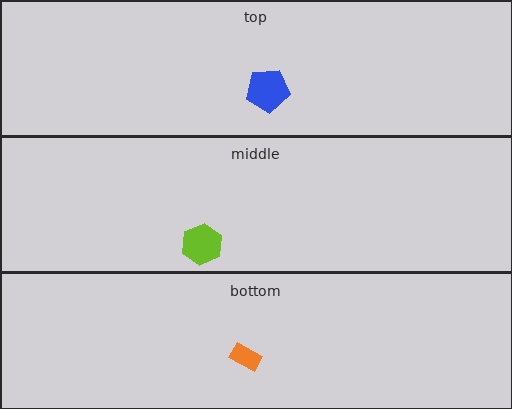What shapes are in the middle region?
The lime hexagon.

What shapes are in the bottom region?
The orange rectangle.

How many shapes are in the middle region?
1.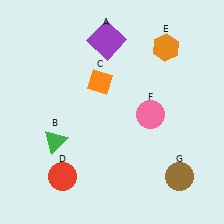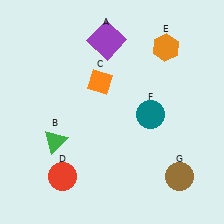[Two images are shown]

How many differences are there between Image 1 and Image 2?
There is 1 difference between the two images.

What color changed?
The circle (F) changed from pink in Image 1 to teal in Image 2.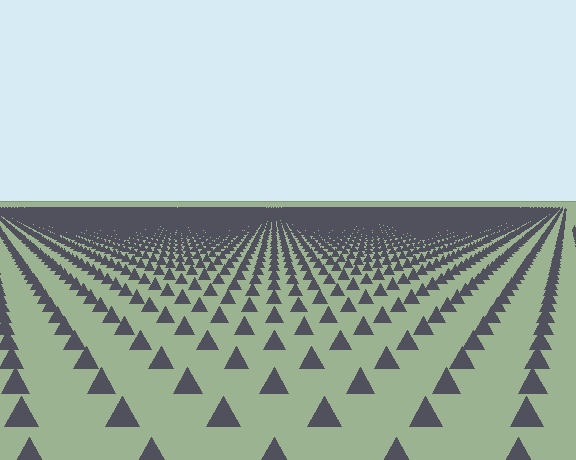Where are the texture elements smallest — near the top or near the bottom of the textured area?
Near the top.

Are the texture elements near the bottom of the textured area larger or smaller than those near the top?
Larger. Near the bottom, elements are closer to the viewer and appear at a bigger on-screen size.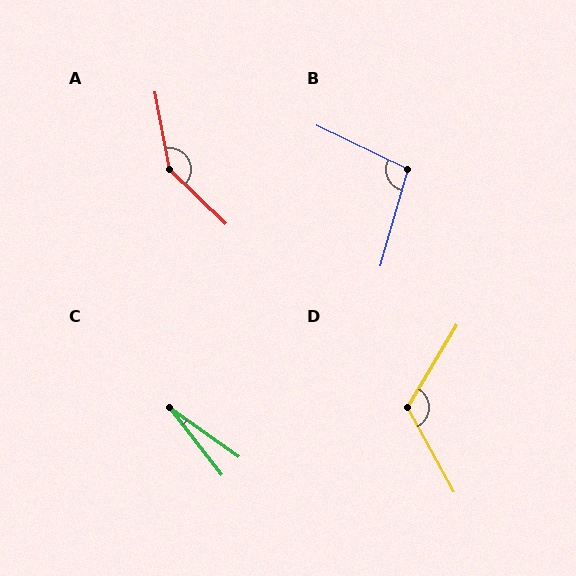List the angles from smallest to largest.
C (17°), B (100°), D (120°), A (145°).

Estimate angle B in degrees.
Approximately 100 degrees.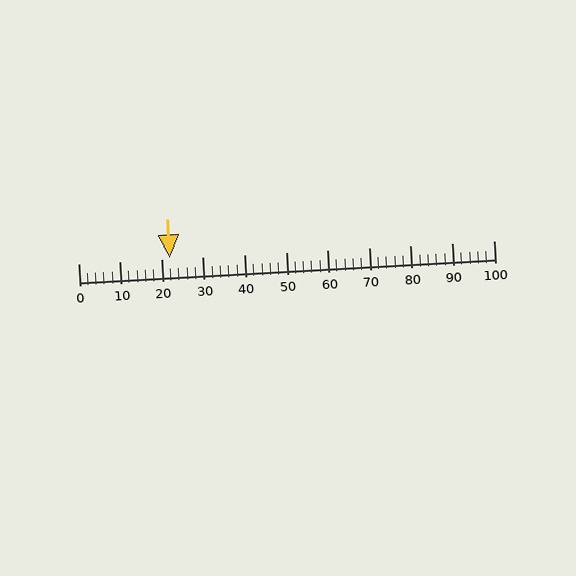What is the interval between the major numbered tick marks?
The major tick marks are spaced 10 units apart.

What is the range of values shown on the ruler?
The ruler shows values from 0 to 100.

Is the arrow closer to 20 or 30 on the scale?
The arrow is closer to 20.